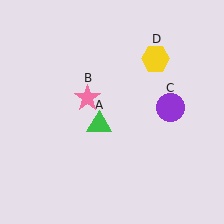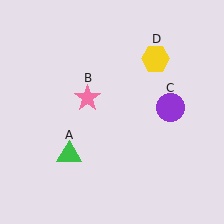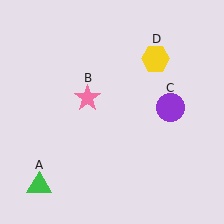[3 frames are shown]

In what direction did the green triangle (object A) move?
The green triangle (object A) moved down and to the left.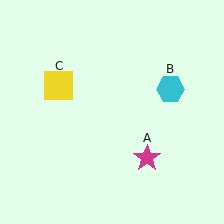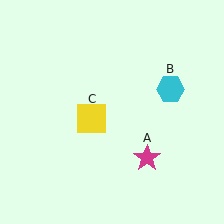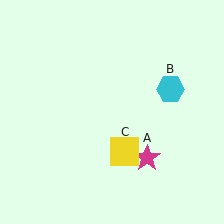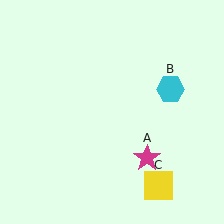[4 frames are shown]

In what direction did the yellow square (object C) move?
The yellow square (object C) moved down and to the right.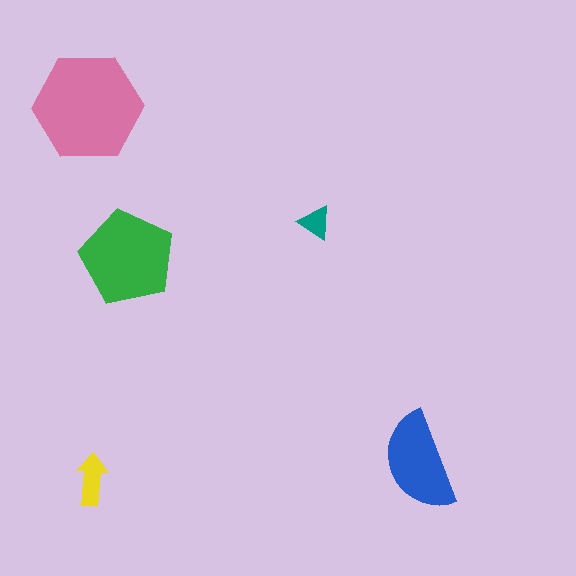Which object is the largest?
The pink hexagon.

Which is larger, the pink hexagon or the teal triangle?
The pink hexagon.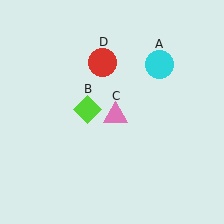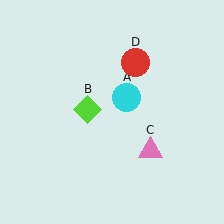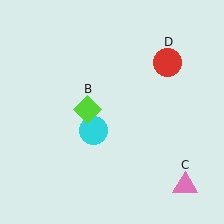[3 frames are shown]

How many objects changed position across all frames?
3 objects changed position: cyan circle (object A), pink triangle (object C), red circle (object D).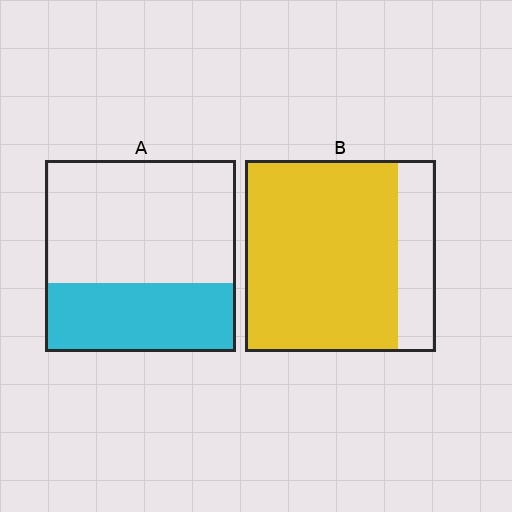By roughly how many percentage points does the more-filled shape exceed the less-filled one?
By roughly 45 percentage points (B over A).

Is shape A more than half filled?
No.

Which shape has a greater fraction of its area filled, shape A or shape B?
Shape B.